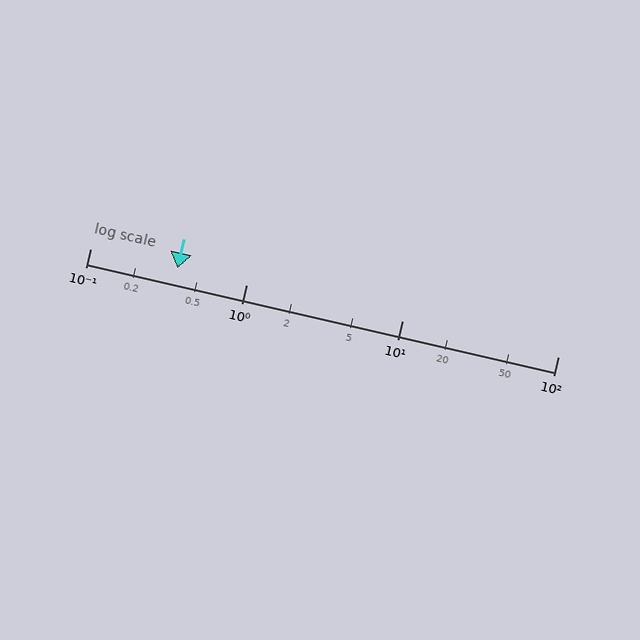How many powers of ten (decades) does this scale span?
The scale spans 3 decades, from 0.1 to 100.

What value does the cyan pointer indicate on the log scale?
The pointer indicates approximately 0.36.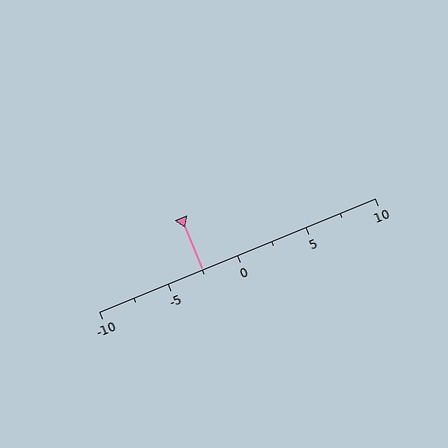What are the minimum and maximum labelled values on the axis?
The axis runs from -10 to 10.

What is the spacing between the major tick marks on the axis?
The major ticks are spaced 5 apart.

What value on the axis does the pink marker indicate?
The marker indicates approximately -2.5.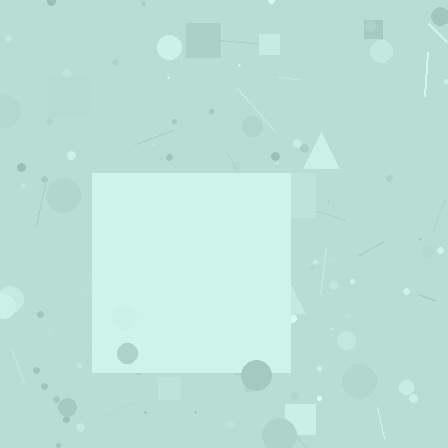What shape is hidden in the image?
A square is hidden in the image.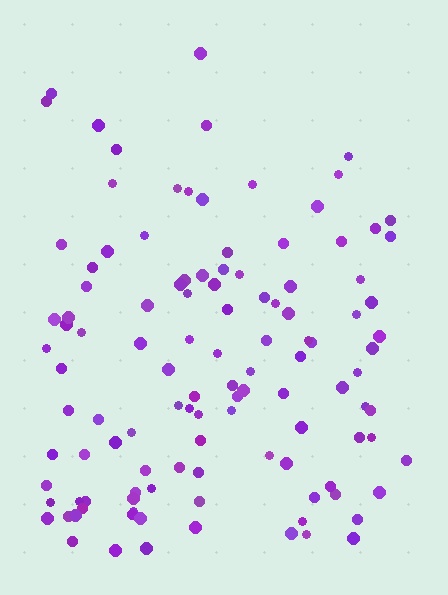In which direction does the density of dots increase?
From top to bottom, with the bottom side densest.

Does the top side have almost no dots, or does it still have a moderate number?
Still a moderate number, just noticeably fewer than the bottom.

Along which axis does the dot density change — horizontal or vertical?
Vertical.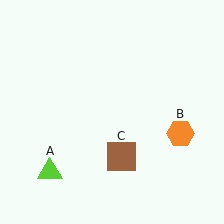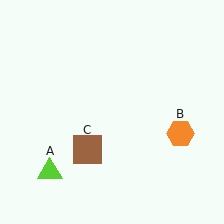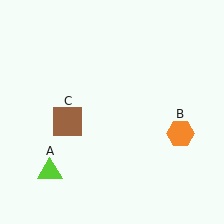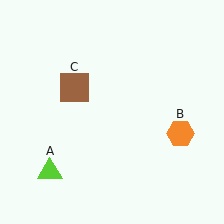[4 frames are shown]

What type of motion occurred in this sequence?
The brown square (object C) rotated clockwise around the center of the scene.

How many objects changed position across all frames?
1 object changed position: brown square (object C).